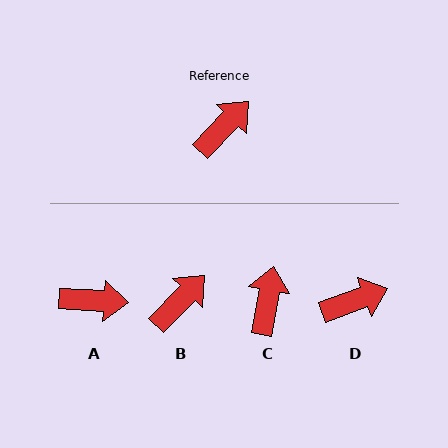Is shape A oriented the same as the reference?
No, it is off by about 49 degrees.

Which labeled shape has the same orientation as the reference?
B.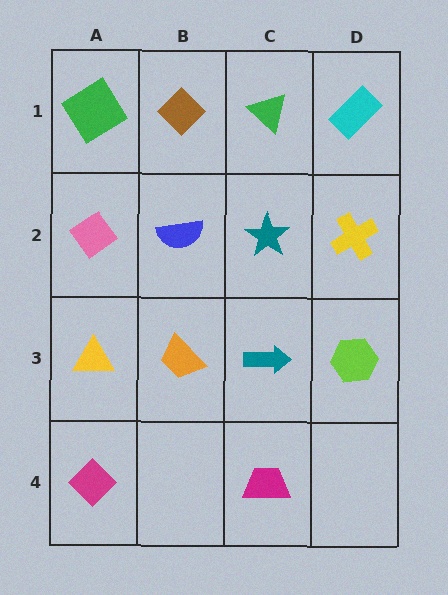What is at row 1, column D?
A cyan rectangle.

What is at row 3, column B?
An orange trapezoid.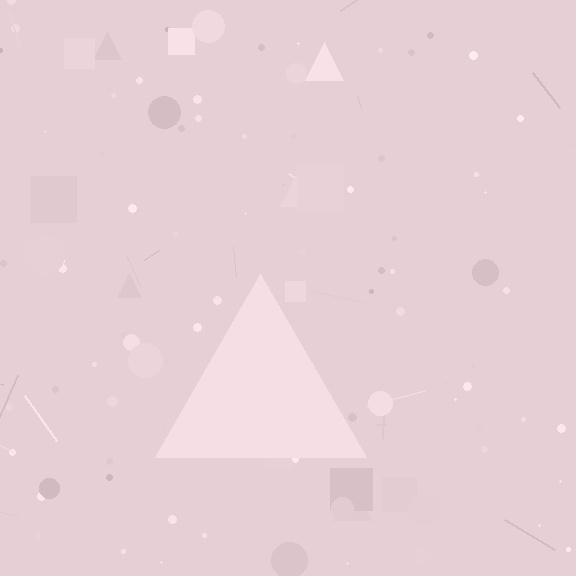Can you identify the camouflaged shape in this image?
The camouflaged shape is a triangle.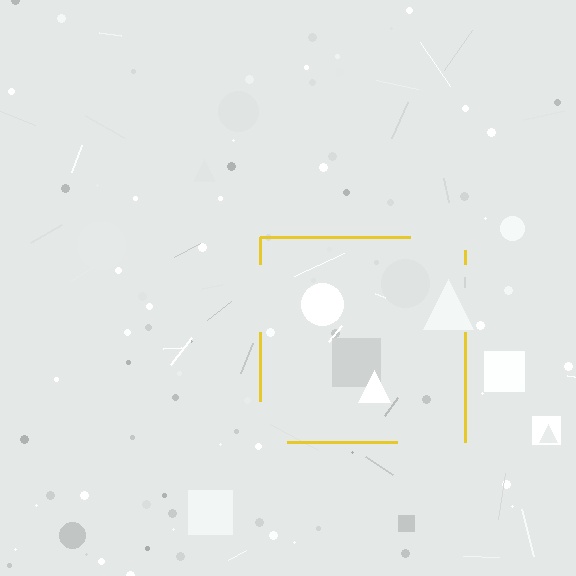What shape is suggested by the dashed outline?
The dashed outline suggests a square.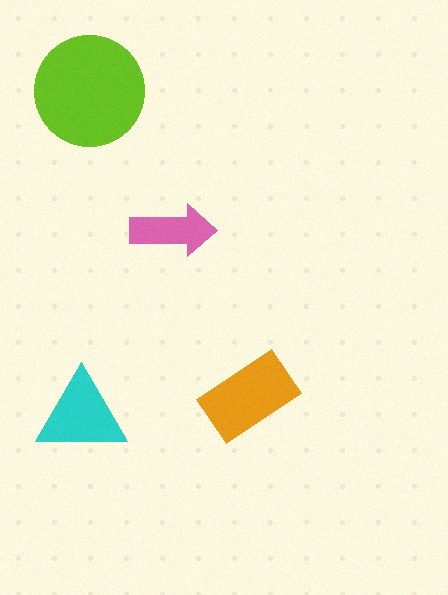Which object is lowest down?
The cyan triangle is bottommost.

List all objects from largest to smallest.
The lime circle, the orange rectangle, the cyan triangle, the pink arrow.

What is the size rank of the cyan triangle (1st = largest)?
3rd.